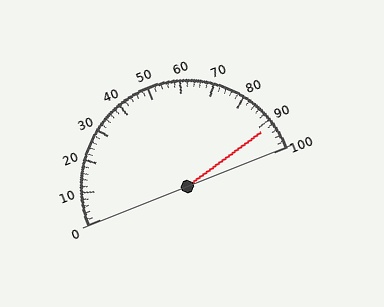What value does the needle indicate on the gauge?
The needle indicates approximately 92.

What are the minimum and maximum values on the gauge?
The gauge ranges from 0 to 100.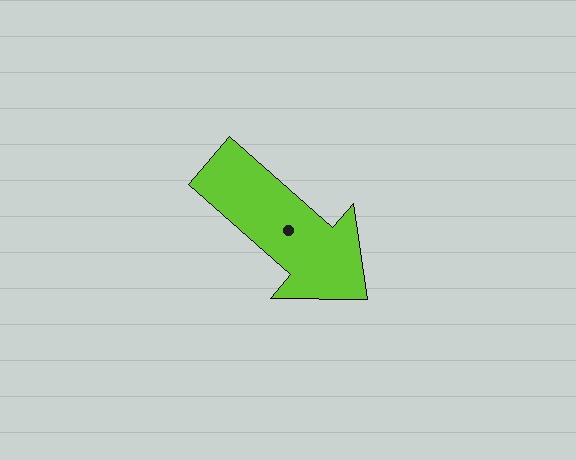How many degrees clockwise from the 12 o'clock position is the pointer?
Approximately 131 degrees.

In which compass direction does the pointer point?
Southeast.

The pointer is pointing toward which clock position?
Roughly 4 o'clock.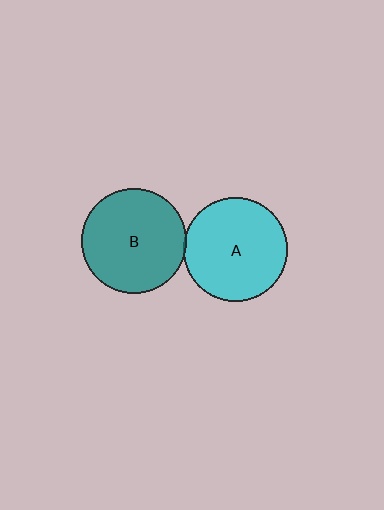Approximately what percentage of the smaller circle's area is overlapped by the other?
Approximately 5%.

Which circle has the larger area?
Circle B (teal).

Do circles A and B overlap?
Yes.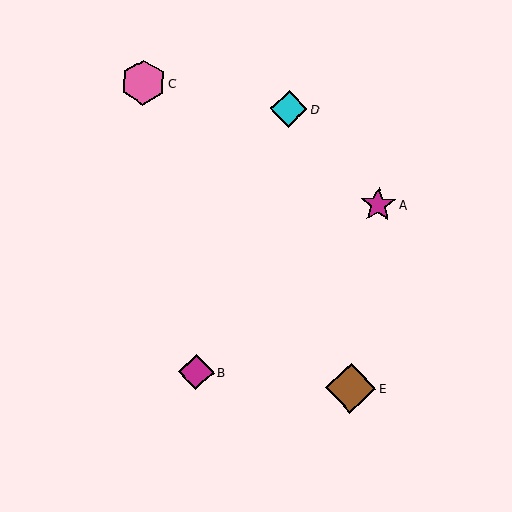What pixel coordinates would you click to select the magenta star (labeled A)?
Click at (378, 205) to select the magenta star A.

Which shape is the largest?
The brown diamond (labeled E) is the largest.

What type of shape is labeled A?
Shape A is a magenta star.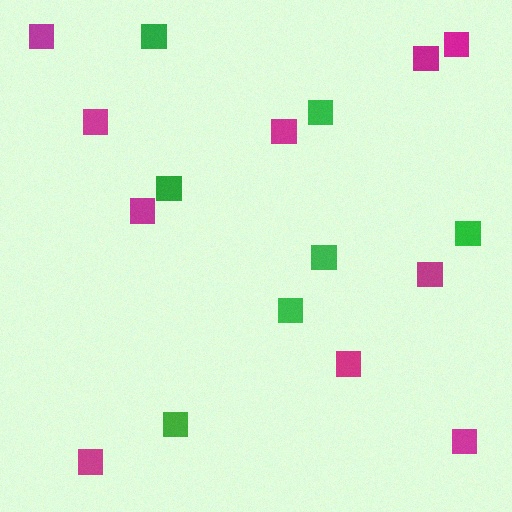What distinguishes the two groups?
There are 2 groups: one group of magenta squares (10) and one group of green squares (7).